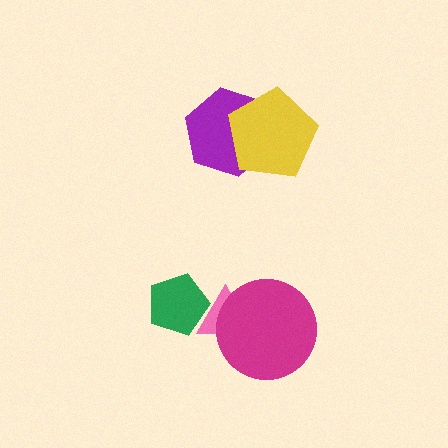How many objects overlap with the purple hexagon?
1 object overlaps with the purple hexagon.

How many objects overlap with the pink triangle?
2 objects overlap with the pink triangle.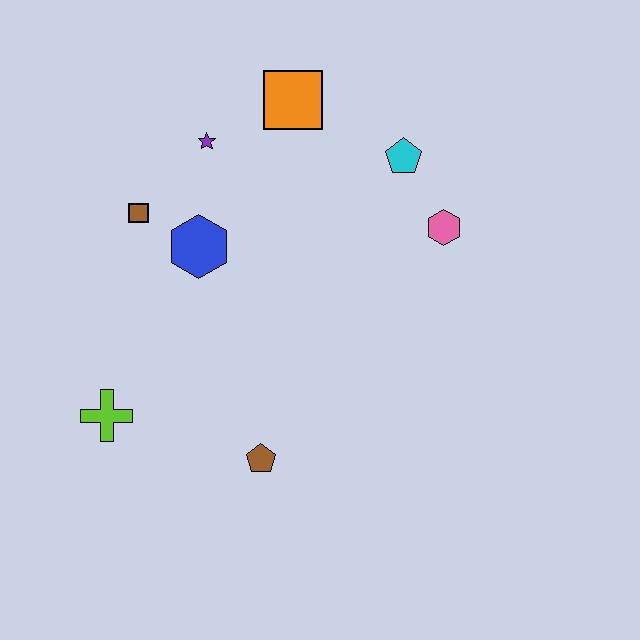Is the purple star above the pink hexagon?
Yes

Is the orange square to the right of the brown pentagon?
Yes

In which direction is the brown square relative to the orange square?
The brown square is to the left of the orange square.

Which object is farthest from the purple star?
The brown pentagon is farthest from the purple star.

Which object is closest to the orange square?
The purple star is closest to the orange square.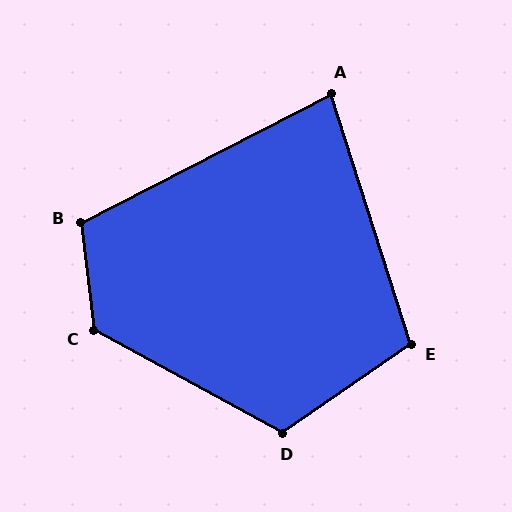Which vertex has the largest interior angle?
C, at approximately 125 degrees.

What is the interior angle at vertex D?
Approximately 117 degrees (obtuse).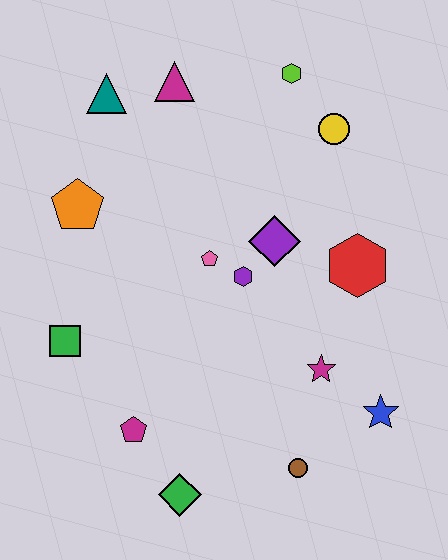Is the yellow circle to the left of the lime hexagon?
No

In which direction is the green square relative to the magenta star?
The green square is to the left of the magenta star.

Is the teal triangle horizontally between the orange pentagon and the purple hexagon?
Yes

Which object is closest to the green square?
The magenta pentagon is closest to the green square.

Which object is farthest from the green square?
The lime hexagon is farthest from the green square.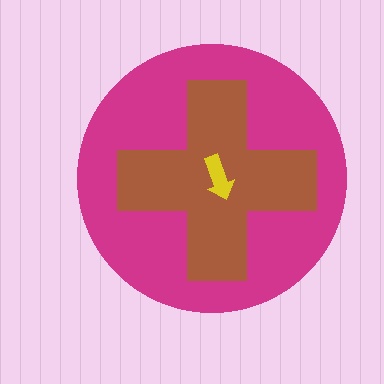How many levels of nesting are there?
3.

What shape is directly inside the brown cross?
The yellow arrow.